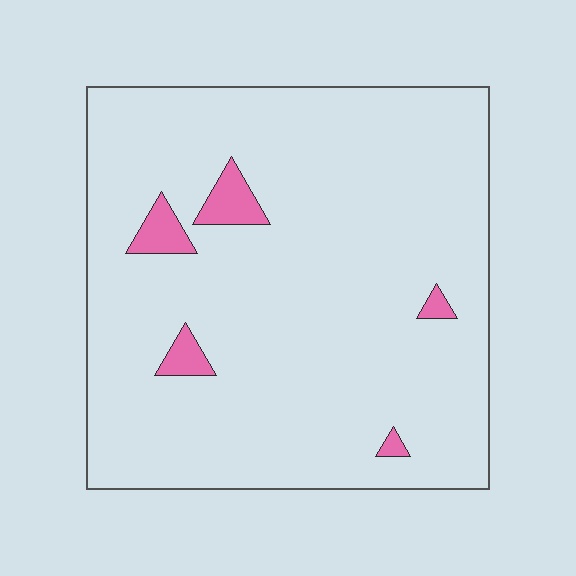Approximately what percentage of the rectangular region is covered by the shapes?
Approximately 5%.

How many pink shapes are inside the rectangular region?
5.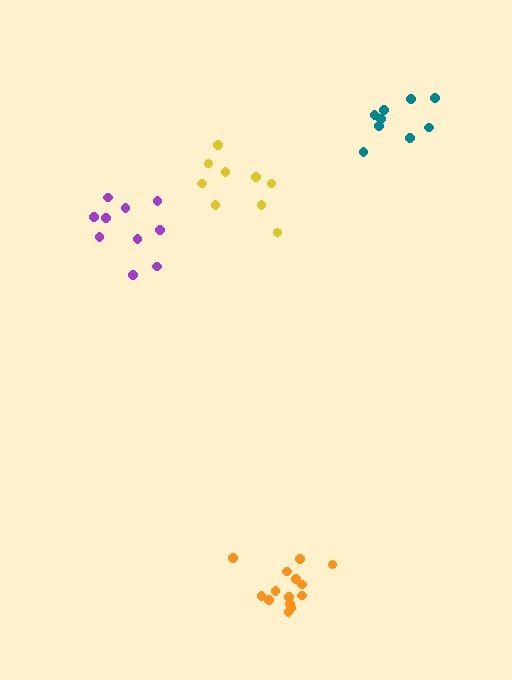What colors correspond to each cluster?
The clusters are colored: orange, yellow, teal, purple.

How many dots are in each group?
Group 1: 14 dots, Group 2: 9 dots, Group 3: 9 dots, Group 4: 10 dots (42 total).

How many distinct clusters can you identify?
There are 4 distinct clusters.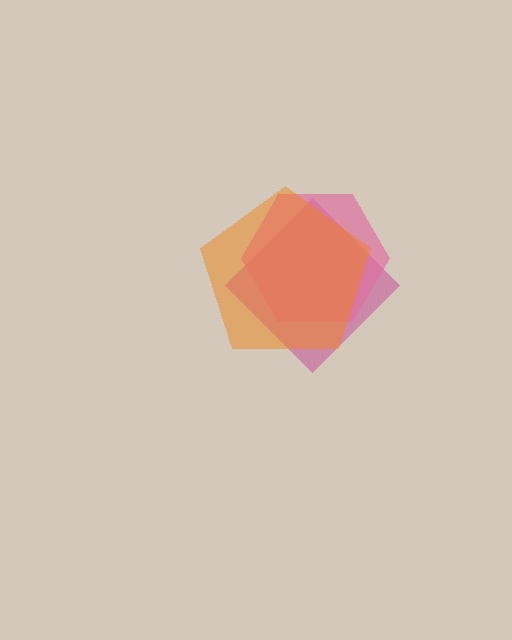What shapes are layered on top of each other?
The layered shapes are: a magenta diamond, a pink hexagon, an orange pentagon.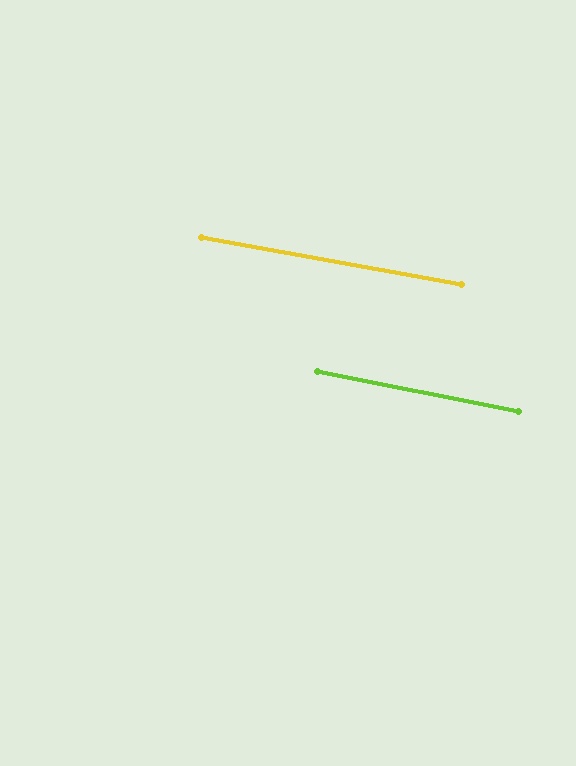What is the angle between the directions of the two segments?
Approximately 1 degree.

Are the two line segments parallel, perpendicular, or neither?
Parallel — their directions differ by only 1.1°.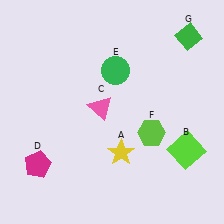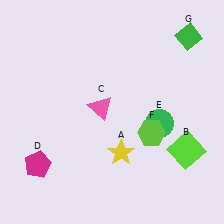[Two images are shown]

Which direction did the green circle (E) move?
The green circle (E) moved down.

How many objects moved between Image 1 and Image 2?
1 object moved between the two images.